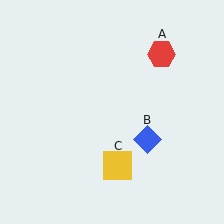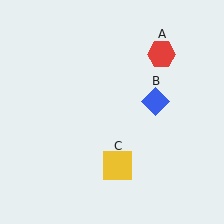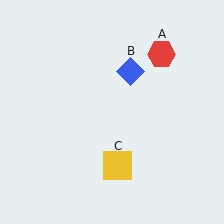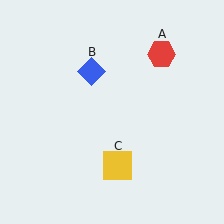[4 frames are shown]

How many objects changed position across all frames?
1 object changed position: blue diamond (object B).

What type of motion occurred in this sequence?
The blue diamond (object B) rotated counterclockwise around the center of the scene.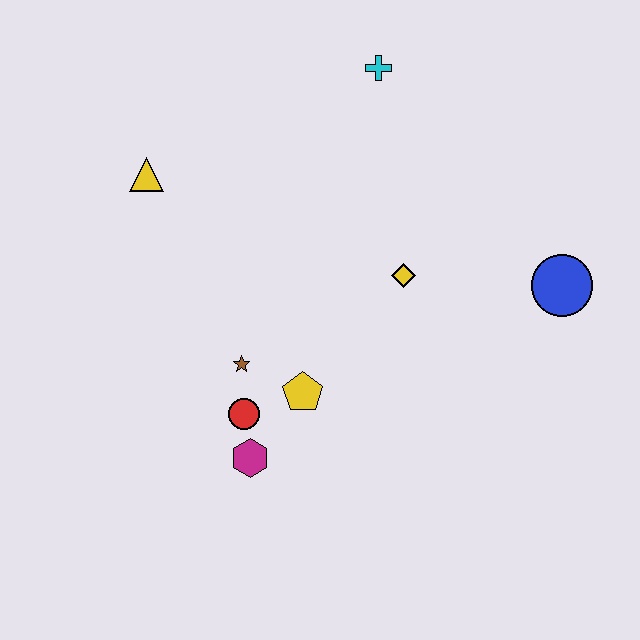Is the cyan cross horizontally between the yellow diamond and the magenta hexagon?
Yes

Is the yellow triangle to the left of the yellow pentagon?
Yes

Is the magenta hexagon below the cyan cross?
Yes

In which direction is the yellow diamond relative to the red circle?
The yellow diamond is to the right of the red circle.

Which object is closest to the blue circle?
The yellow diamond is closest to the blue circle.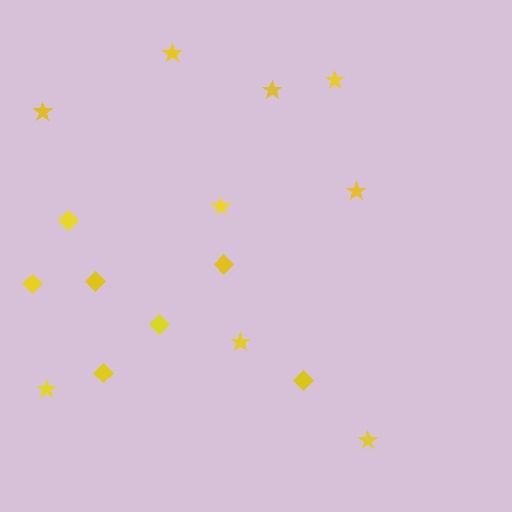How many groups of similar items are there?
There are 2 groups: one group of diamonds (7) and one group of stars (9).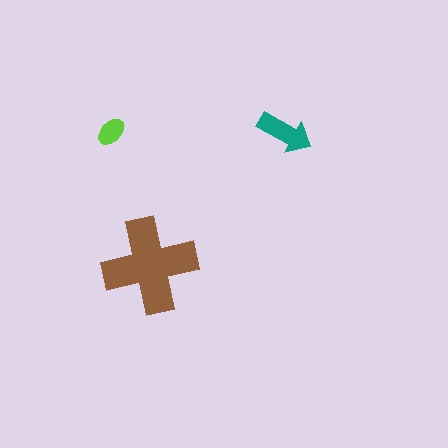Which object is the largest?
The brown cross.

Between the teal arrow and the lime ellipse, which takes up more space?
The teal arrow.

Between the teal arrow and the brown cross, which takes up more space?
The brown cross.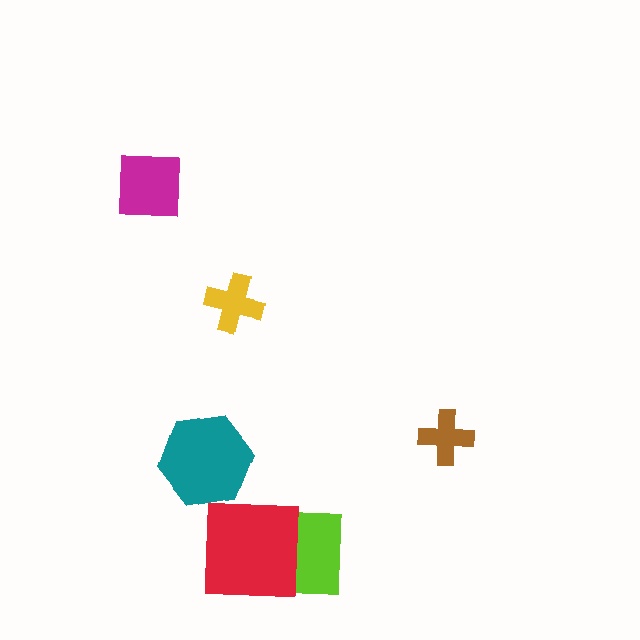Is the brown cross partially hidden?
No, no other shape covers it.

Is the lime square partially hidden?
Yes, it is partially covered by another shape.